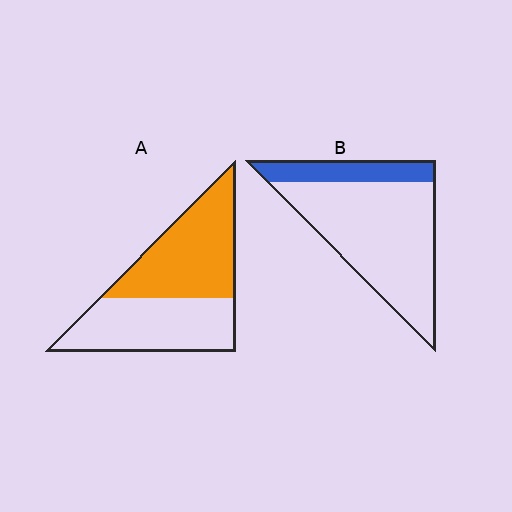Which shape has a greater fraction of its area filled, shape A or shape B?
Shape A.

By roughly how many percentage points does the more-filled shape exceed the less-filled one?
By roughly 30 percentage points (A over B).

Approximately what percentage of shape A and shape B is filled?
A is approximately 50% and B is approximately 20%.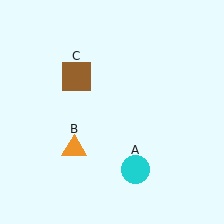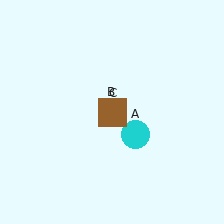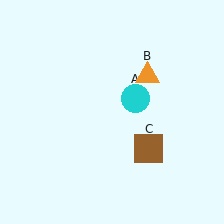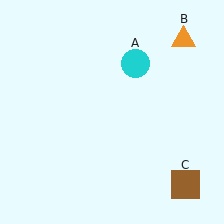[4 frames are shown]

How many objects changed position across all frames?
3 objects changed position: cyan circle (object A), orange triangle (object B), brown square (object C).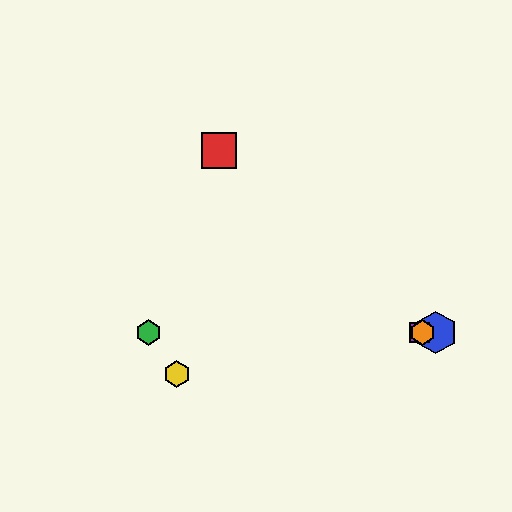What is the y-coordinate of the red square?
The red square is at y≈151.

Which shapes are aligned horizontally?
The blue hexagon, the green hexagon, the purple square, the orange hexagon are aligned horizontally.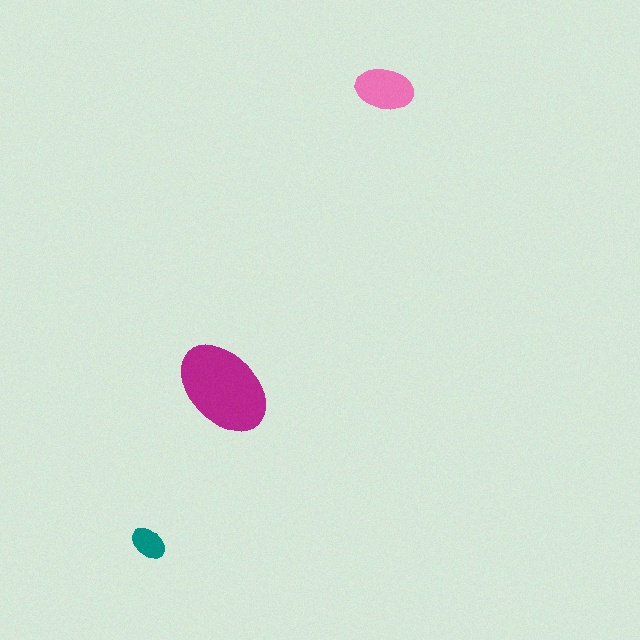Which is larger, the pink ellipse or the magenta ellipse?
The magenta one.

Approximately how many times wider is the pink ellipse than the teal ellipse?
About 1.5 times wider.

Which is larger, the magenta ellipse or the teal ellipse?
The magenta one.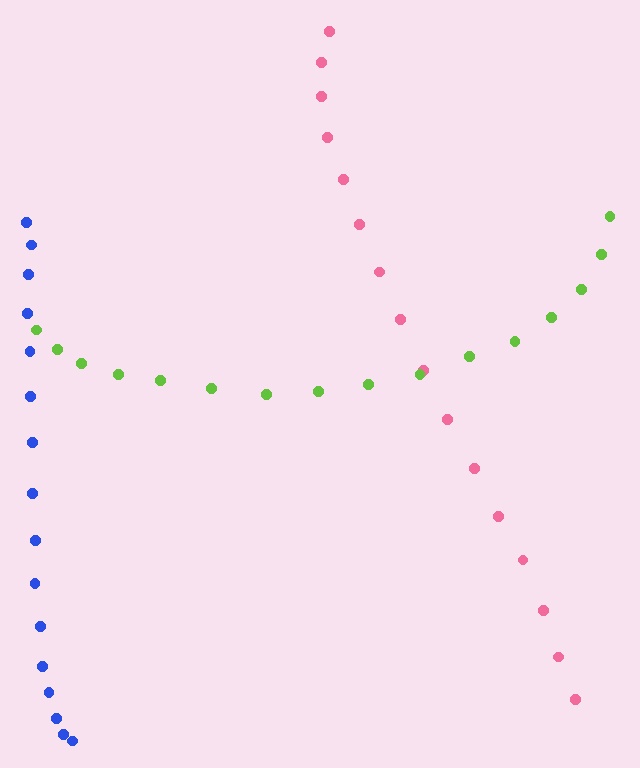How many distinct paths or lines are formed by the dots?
There are 3 distinct paths.